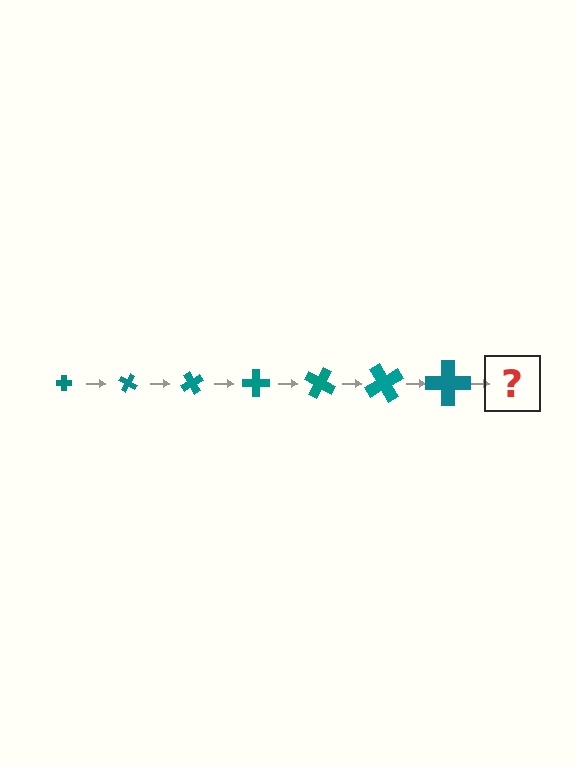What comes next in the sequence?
The next element should be a cross, larger than the previous one and rotated 210 degrees from the start.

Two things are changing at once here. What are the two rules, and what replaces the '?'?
The two rules are that the cross grows larger each step and it rotates 30 degrees each step. The '?' should be a cross, larger than the previous one and rotated 210 degrees from the start.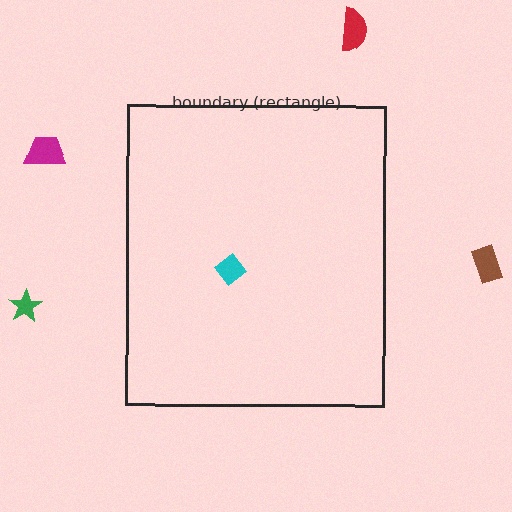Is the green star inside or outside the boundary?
Outside.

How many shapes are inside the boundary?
1 inside, 4 outside.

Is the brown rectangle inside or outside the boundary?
Outside.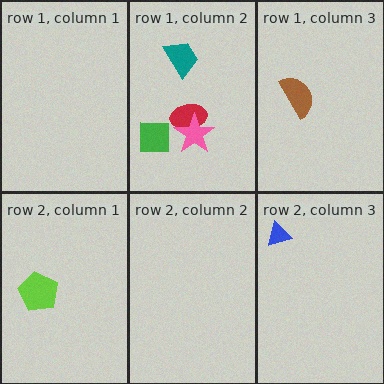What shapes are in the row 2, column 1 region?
The lime pentagon.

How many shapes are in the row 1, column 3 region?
1.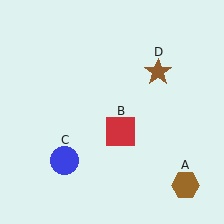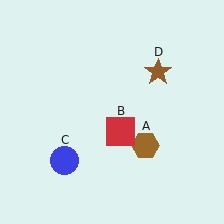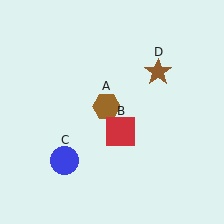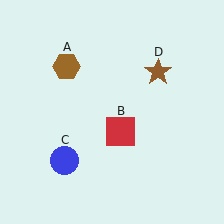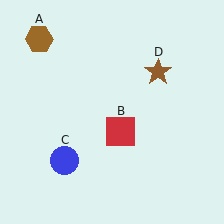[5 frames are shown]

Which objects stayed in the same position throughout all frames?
Red square (object B) and blue circle (object C) and brown star (object D) remained stationary.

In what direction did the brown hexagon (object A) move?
The brown hexagon (object A) moved up and to the left.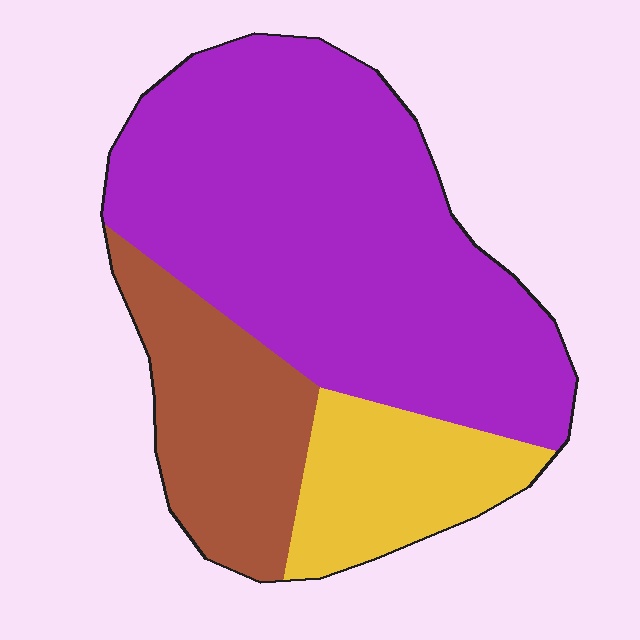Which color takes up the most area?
Purple, at roughly 60%.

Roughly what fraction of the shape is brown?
Brown takes up about one fifth (1/5) of the shape.